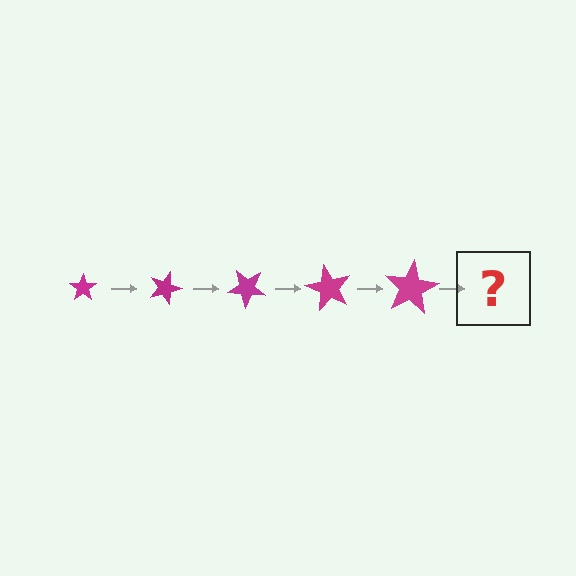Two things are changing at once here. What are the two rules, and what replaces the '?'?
The two rules are that the star grows larger each step and it rotates 20 degrees each step. The '?' should be a star, larger than the previous one and rotated 100 degrees from the start.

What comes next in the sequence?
The next element should be a star, larger than the previous one and rotated 100 degrees from the start.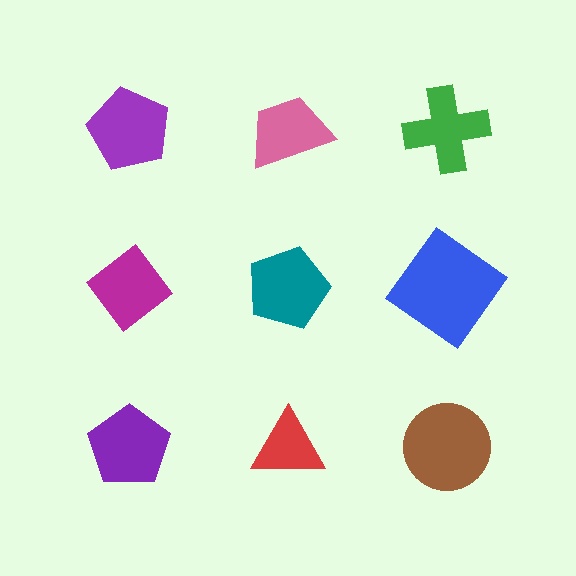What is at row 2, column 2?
A teal pentagon.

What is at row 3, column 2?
A red triangle.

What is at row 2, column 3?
A blue diamond.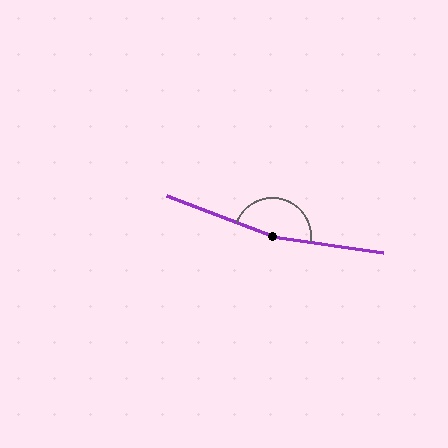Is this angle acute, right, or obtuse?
It is obtuse.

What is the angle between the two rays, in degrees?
Approximately 167 degrees.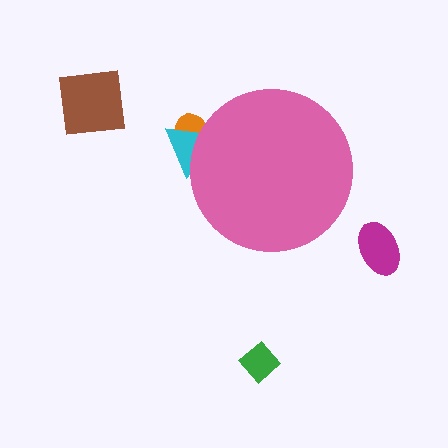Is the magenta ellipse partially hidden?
No, the magenta ellipse is fully visible.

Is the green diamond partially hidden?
No, the green diamond is fully visible.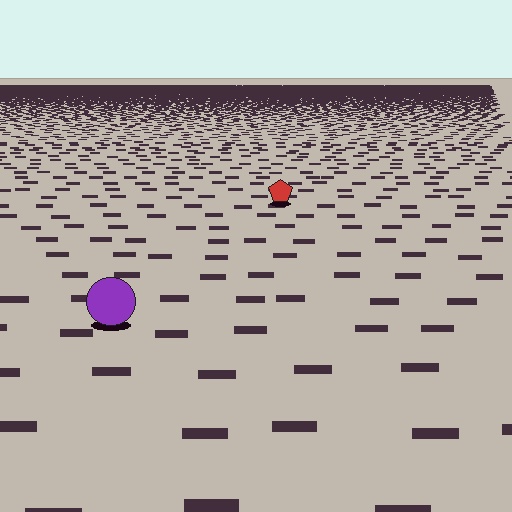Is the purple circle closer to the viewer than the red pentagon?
Yes. The purple circle is closer — you can tell from the texture gradient: the ground texture is coarser near it.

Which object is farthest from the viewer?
The red pentagon is farthest from the viewer. It appears smaller and the ground texture around it is denser.